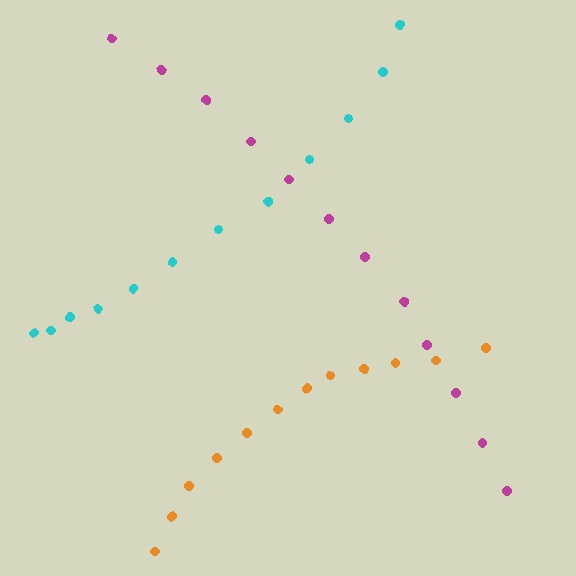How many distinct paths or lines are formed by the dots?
There are 3 distinct paths.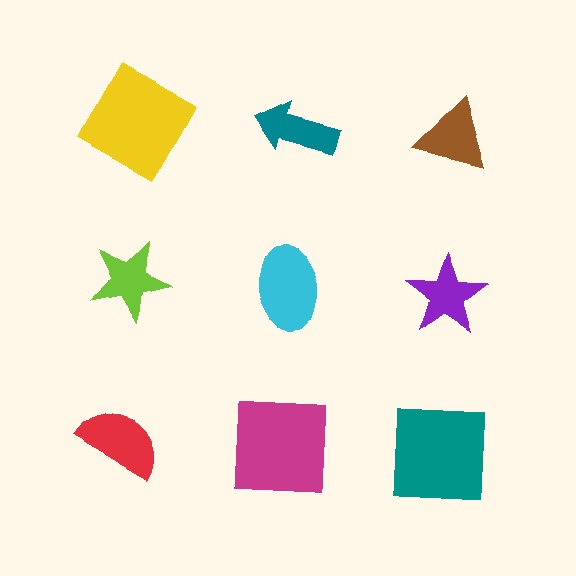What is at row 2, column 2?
A cyan ellipse.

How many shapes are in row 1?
3 shapes.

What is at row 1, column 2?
A teal arrow.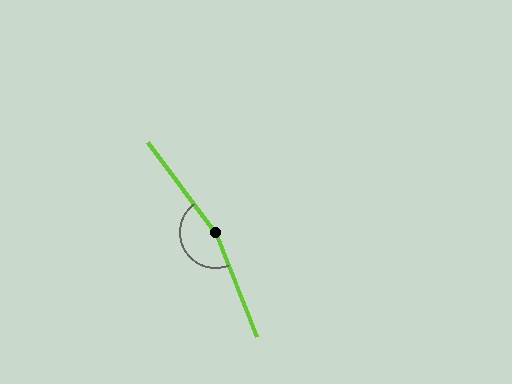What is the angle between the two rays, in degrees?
Approximately 165 degrees.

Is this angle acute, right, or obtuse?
It is obtuse.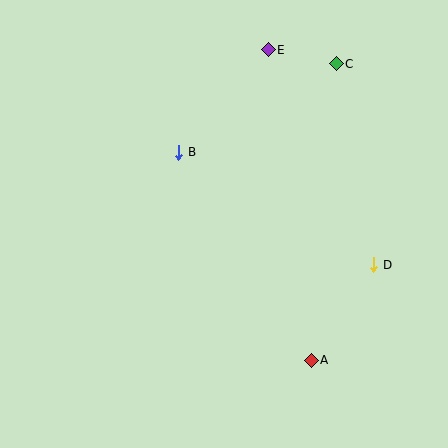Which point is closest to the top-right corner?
Point C is closest to the top-right corner.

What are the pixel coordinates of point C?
Point C is at (336, 64).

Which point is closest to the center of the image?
Point B at (179, 152) is closest to the center.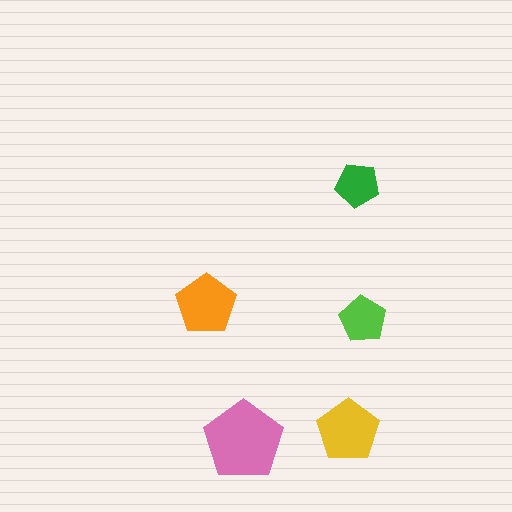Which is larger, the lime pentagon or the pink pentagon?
The pink one.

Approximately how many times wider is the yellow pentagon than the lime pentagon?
About 1.5 times wider.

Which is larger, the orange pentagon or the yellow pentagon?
The yellow one.